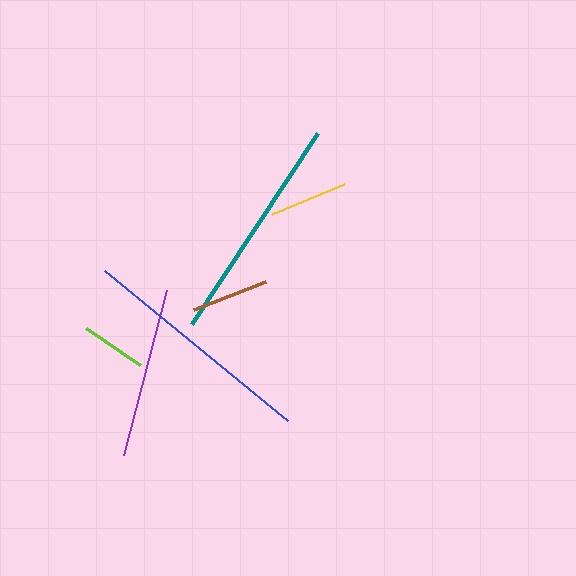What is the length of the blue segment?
The blue segment is approximately 237 pixels long.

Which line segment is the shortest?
The lime line is the shortest at approximately 65 pixels.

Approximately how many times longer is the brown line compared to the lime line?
The brown line is approximately 1.2 times the length of the lime line.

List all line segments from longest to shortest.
From longest to shortest: blue, teal, purple, yellow, brown, lime.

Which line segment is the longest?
The blue line is the longest at approximately 237 pixels.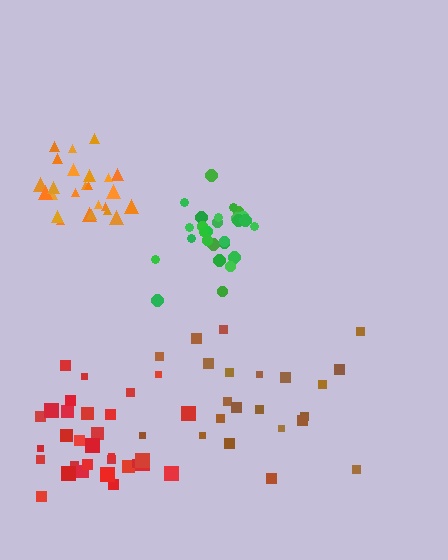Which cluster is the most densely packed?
Green.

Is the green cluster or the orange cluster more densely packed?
Green.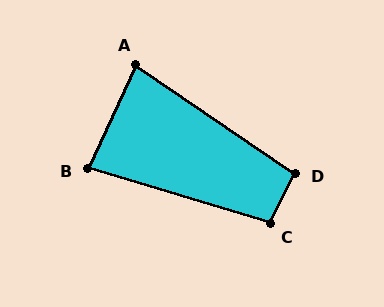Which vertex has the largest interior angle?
C, at approximately 100 degrees.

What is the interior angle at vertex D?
Approximately 98 degrees (obtuse).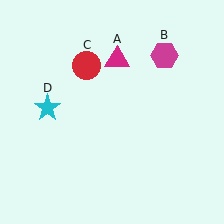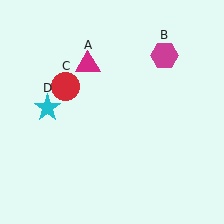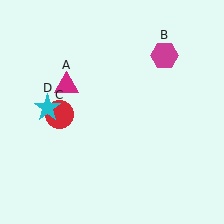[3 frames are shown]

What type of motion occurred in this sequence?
The magenta triangle (object A), red circle (object C) rotated counterclockwise around the center of the scene.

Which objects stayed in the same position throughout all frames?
Magenta hexagon (object B) and cyan star (object D) remained stationary.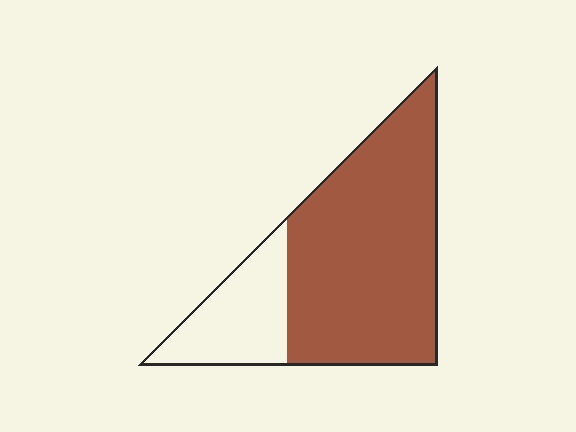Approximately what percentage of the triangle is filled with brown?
Approximately 75%.